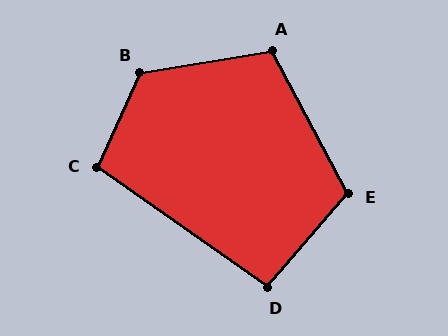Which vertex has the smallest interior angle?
D, at approximately 96 degrees.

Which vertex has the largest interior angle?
B, at approximately 124 degrees.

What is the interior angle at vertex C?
Approximately 101 degrees (obtuse).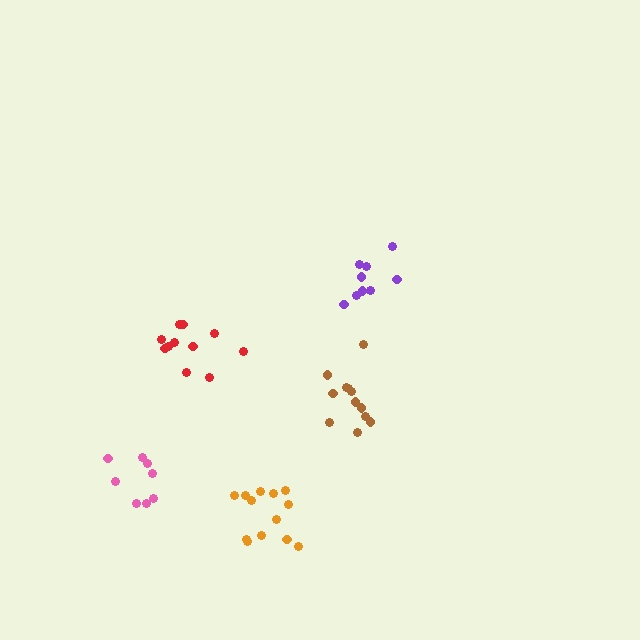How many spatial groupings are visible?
There are 5 spatial groupings.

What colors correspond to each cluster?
The clusters are colored: orange, purple, brown, pink, red.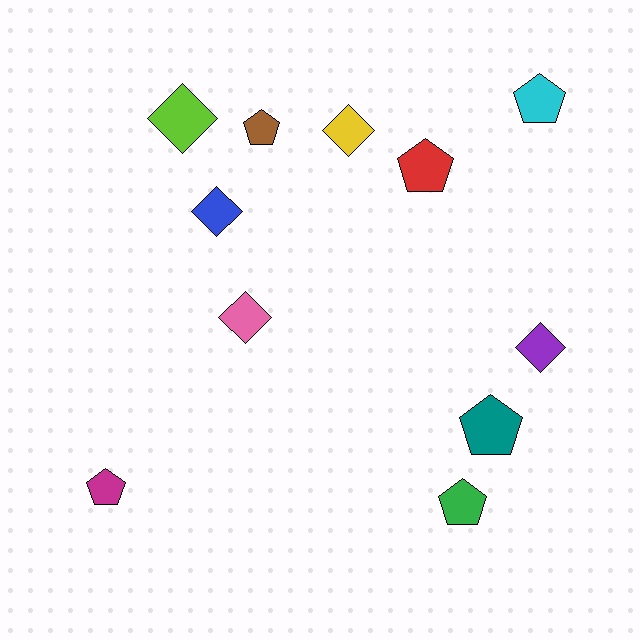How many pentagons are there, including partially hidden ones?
There are 6 pentagons.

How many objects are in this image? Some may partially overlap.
There are 11 objects.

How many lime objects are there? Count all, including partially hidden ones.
There is 1 lime object.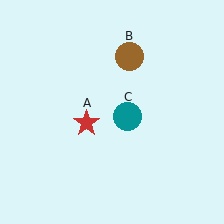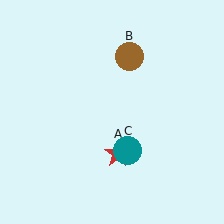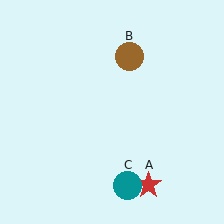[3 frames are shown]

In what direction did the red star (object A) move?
The red star (object A) moved down and to the right.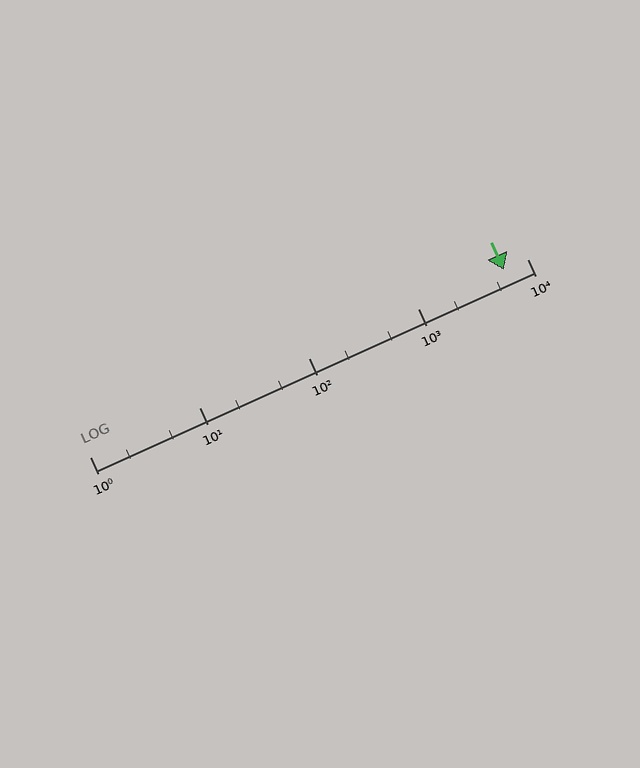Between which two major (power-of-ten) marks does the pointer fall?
The pointer is between 1000 and 10000.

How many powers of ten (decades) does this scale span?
The scale spans 4 decades, from 1 to 10000.